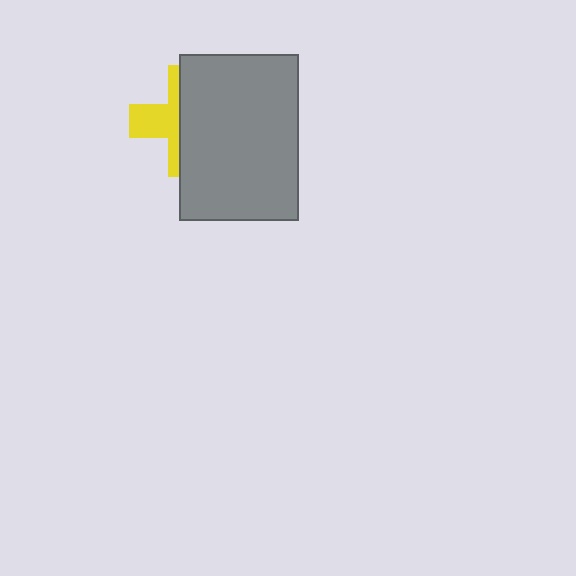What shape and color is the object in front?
The object in front is a gray rectangle.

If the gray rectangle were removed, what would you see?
You would see the complete yellow cross.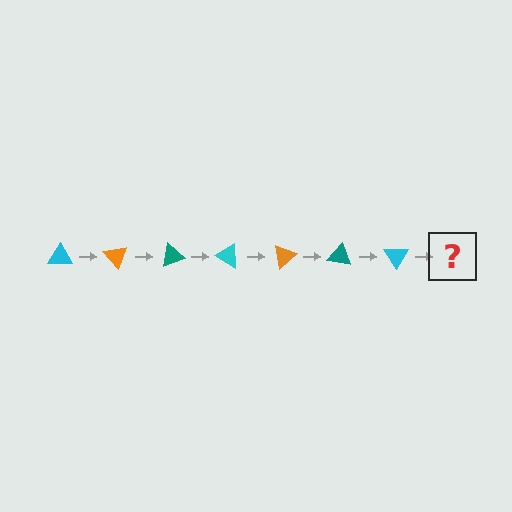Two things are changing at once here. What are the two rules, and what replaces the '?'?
The two rules are that it rotates 50 degrees each step and the color cycles through cyan, orange, and teal. The '?' should be an orange triangle, rotated 350 degrees from the start.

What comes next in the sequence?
The next element should be an orange triangle, rotated 350 degrees from the start.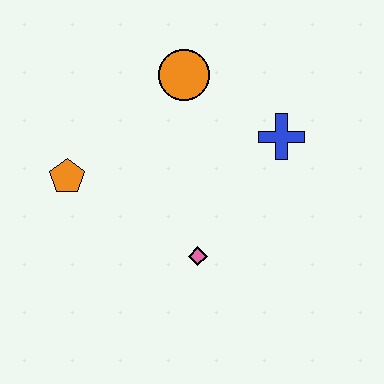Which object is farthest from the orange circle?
The pink diamond is farthest from the orange circle.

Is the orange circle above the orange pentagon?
Yes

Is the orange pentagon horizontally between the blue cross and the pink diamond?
No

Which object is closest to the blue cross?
The orange circle is closest to the blue cross.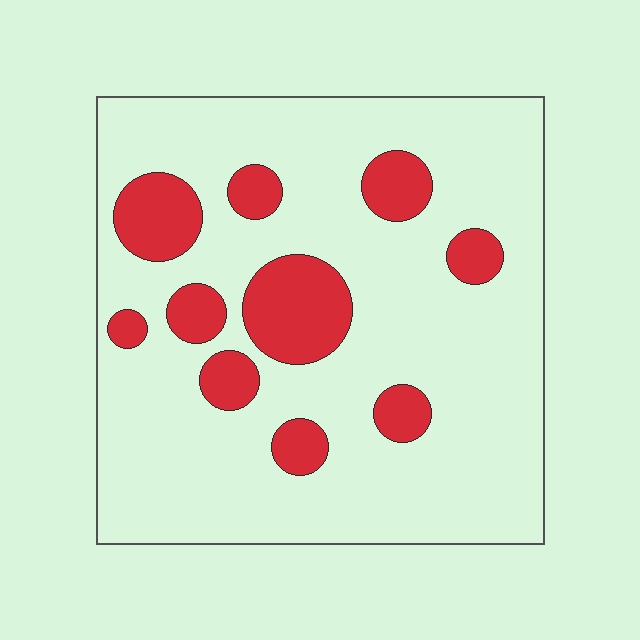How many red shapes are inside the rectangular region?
10.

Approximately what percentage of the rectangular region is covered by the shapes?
Approximately 20%.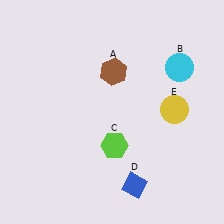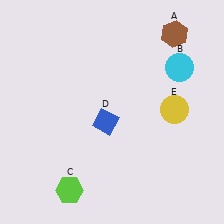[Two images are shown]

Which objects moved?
The objects that moved are: the brown hexagon (A), the lime hexagon (C), the blue diamond (D).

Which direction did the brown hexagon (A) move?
The brown hexagon (A) moved right.